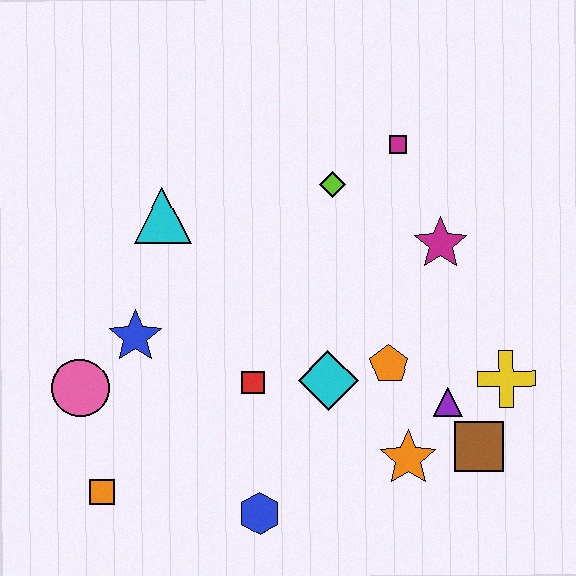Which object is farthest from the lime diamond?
The orange square is farthest from the lime diamond.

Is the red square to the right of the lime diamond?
No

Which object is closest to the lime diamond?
The magenta square is closest to the lime diamond.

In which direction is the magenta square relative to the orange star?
The magenta square is above the orange star.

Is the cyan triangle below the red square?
No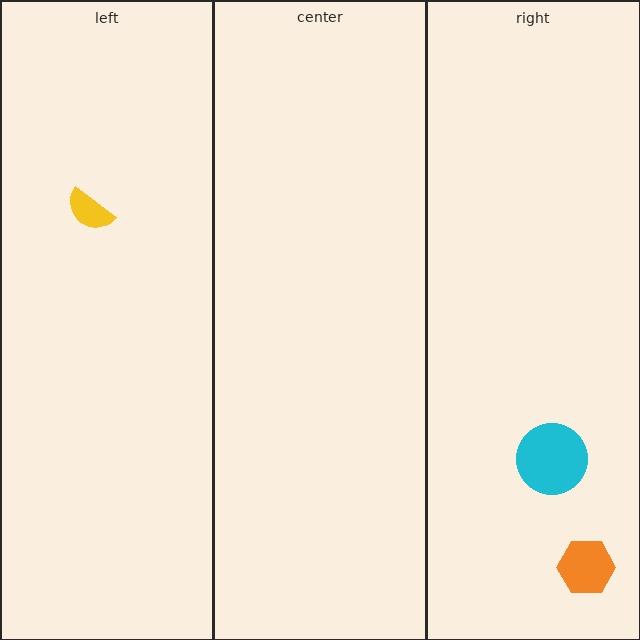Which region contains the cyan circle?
The right region.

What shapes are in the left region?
The yellow semicircle.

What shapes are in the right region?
The cyan circle, the orange hexagon.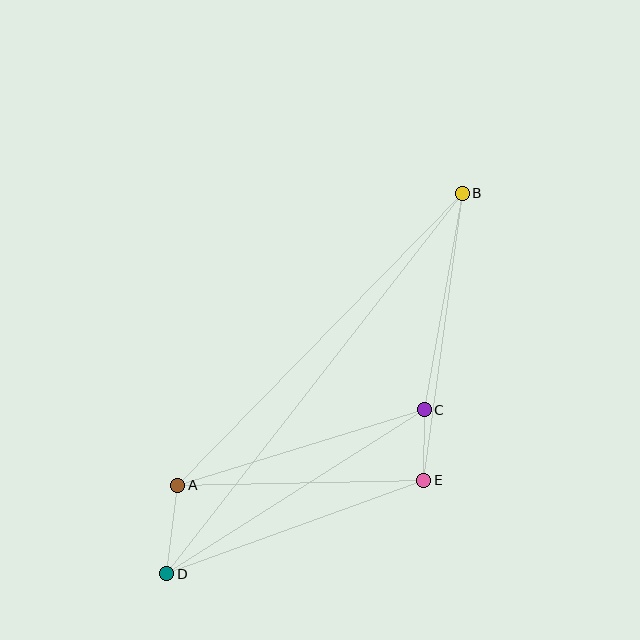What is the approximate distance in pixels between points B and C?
The distance between B and C is approximately 220 pixels.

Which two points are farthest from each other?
Points B and D are farthest from each other.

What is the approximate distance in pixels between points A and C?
The distance between A and C is approximately 258 pixels.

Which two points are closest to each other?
Points C and E are closest to each other.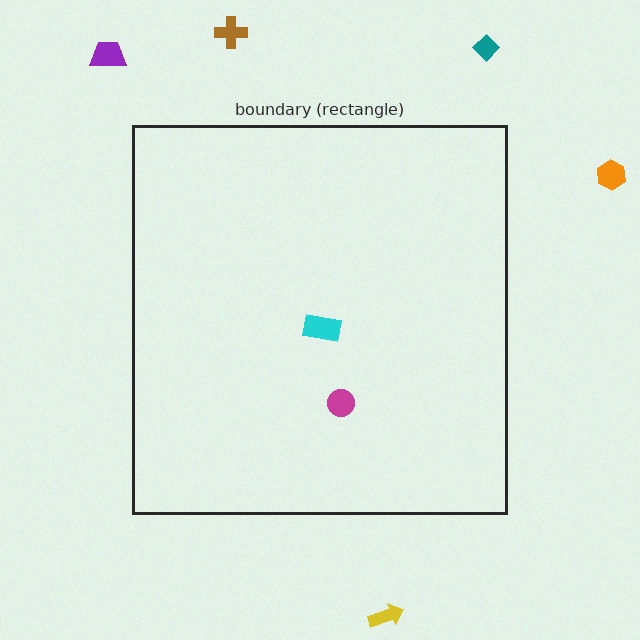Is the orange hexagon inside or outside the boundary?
Outside.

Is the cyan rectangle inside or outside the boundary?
Inside.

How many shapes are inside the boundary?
2 inside, 5 outside.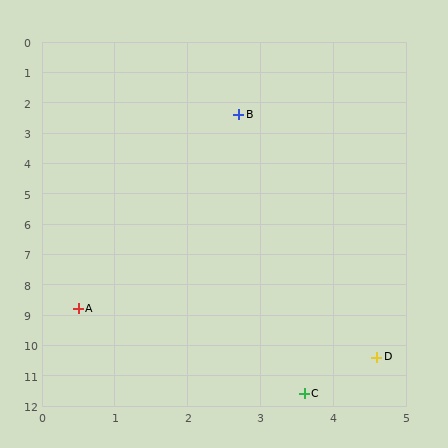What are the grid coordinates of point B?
Point B is at approximately (2.7, 2.4).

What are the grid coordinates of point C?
Point C is at approximately (3.6, 11.6).